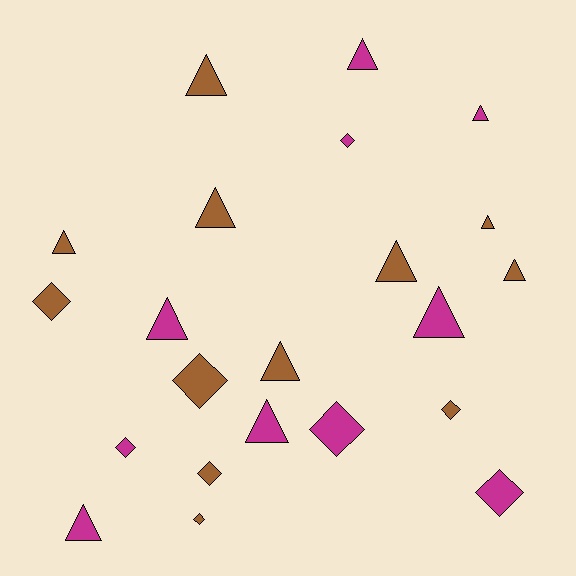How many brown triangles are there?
There are 7 brown triangles.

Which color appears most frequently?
Brown, with 12 objects.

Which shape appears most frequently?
Triangle, with 13 objects.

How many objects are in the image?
There are 22 objects.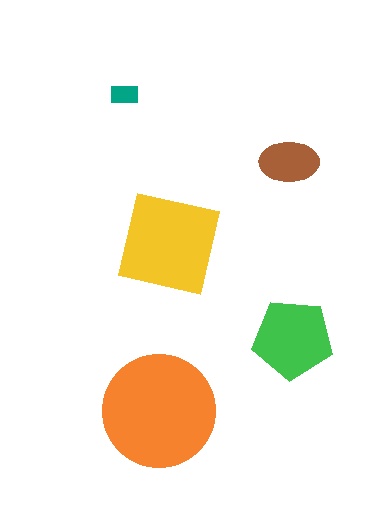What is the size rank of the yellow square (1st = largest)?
2nd.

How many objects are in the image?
There are 5 objects in the image.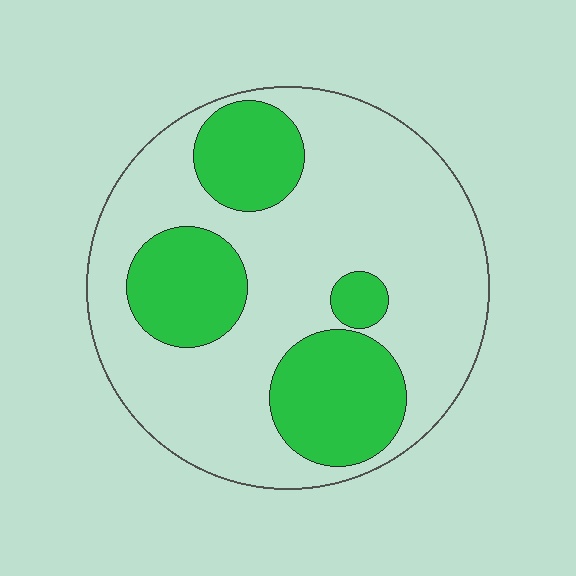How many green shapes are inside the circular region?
4.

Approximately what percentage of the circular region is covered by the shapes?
Approximately 30%.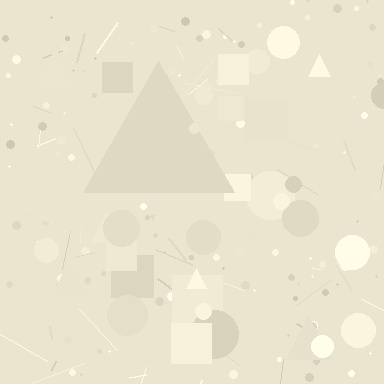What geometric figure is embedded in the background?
A triangle is embedded in the background.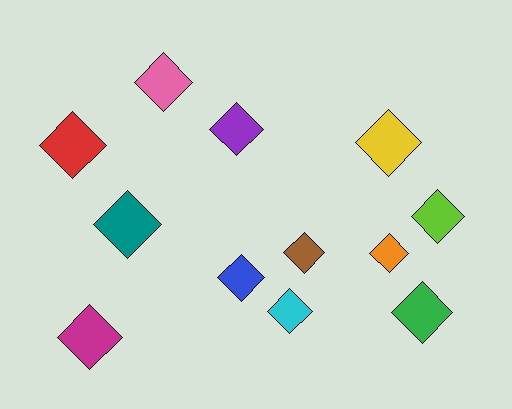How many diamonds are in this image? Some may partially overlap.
There are 12 diamonds.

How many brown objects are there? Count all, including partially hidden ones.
There is 1 brown object.